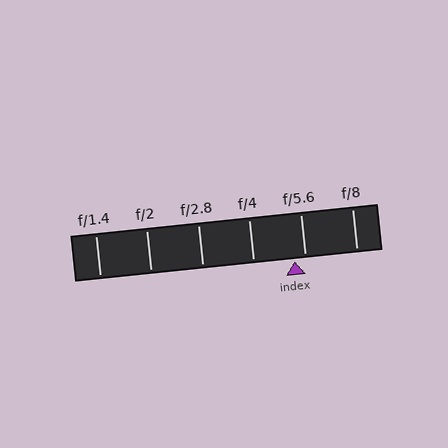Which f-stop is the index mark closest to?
The index mark is closest to f/5.6.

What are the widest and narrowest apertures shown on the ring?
The widest aperture shown is f/1.4 and the narrowest is f/8.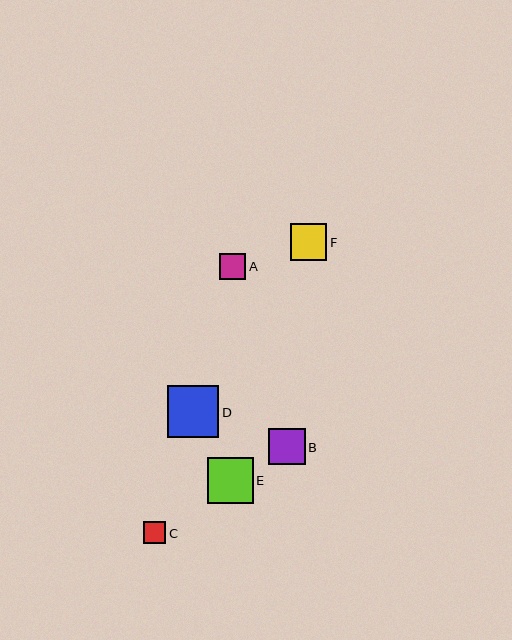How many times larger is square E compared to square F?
Square E is approximately 1.3 times the size of square F.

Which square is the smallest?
Square C is the smallest with a size of approximately 22 pixels.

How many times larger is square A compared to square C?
Square A is approximately 1.2 times the size of square C.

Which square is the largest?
Square D is the largest with a size of approximately 52 pixels.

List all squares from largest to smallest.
From largest to smallest: D, E, F, B, A, C.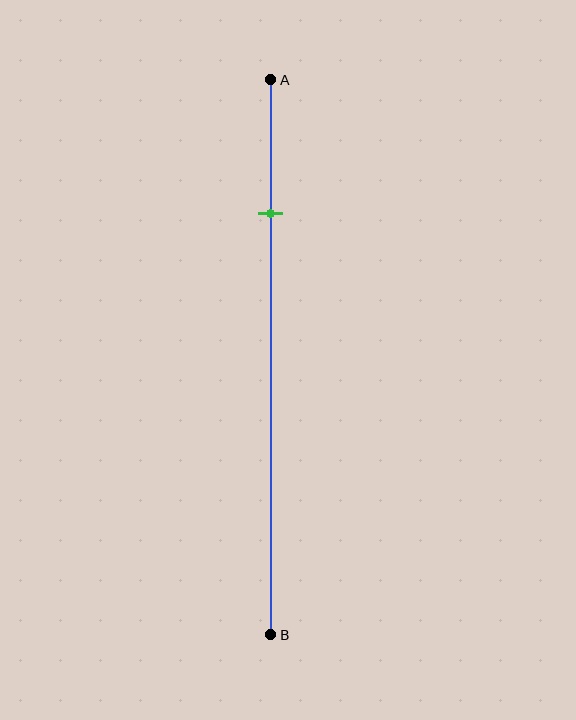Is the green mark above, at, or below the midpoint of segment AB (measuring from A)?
The green mark is above the midpoint of segment AB.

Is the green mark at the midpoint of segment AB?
No, the mark is at about 25% from A, not at the 50% midpoint.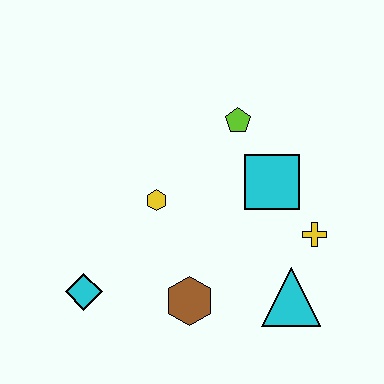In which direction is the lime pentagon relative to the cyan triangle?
The lime pentagon is above the cyan triangle.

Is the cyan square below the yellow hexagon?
No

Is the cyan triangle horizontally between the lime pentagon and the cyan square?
No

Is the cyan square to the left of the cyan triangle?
Yes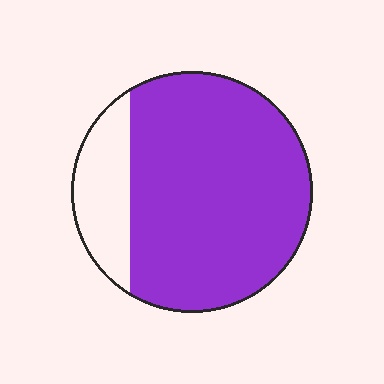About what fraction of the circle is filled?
About four fifths (4/5).